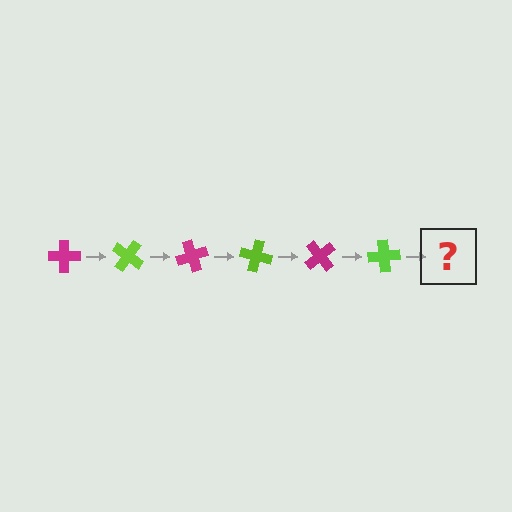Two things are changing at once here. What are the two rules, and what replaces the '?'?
The two rules are that it rotates 35 degrees each step and the color cycles through magenta and lime. The '?' should be a magenta cross, rotated 210 degrees from the start.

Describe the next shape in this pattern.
It should be a magenta cross, rotated 210 degrees from the start.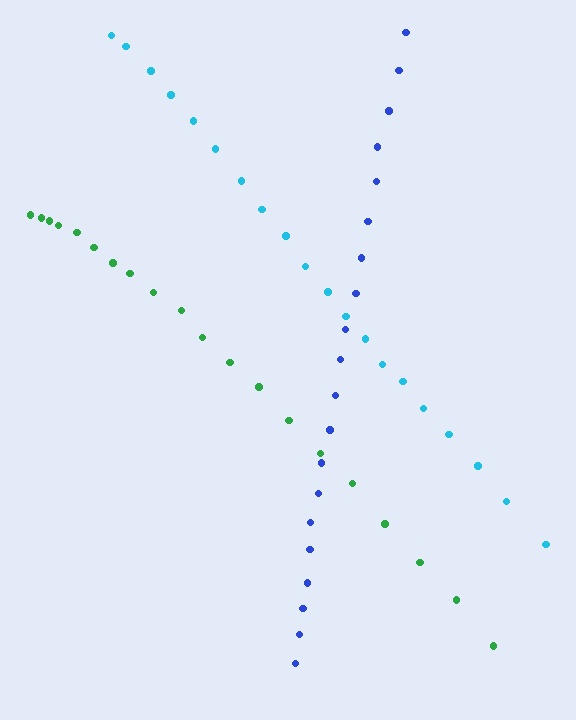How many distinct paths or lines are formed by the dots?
There are 3 distinct paths.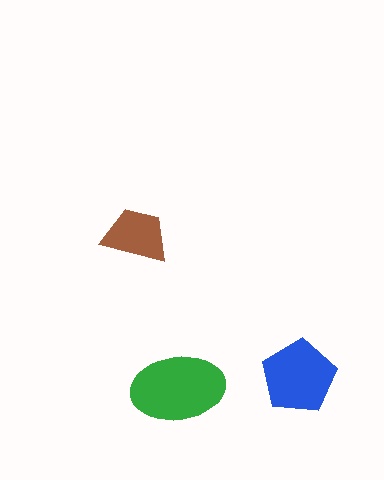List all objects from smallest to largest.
The brown trapezoid, the blue pentagon, the green ellipse.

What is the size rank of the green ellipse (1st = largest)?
1st.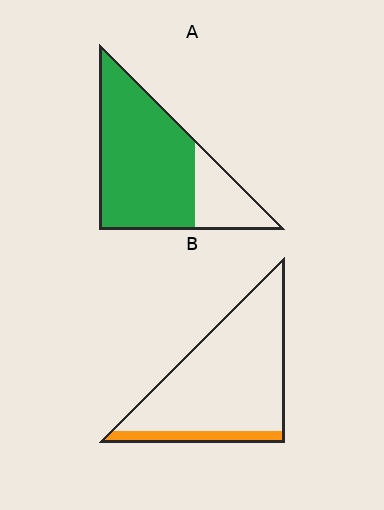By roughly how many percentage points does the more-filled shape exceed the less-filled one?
By roughly 65 percentage points (A over B).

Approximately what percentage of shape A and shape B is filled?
A is approximately 75% and B is approximately 10%.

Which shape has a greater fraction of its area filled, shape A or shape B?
Shape A.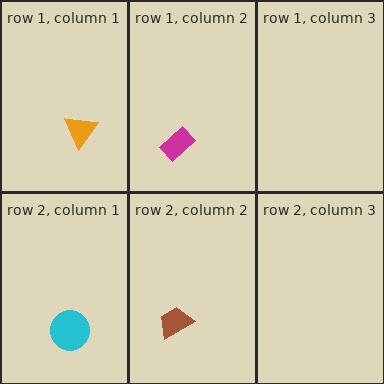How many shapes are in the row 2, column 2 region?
1.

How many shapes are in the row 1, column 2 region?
1.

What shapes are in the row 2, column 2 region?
The brown trapezoid.